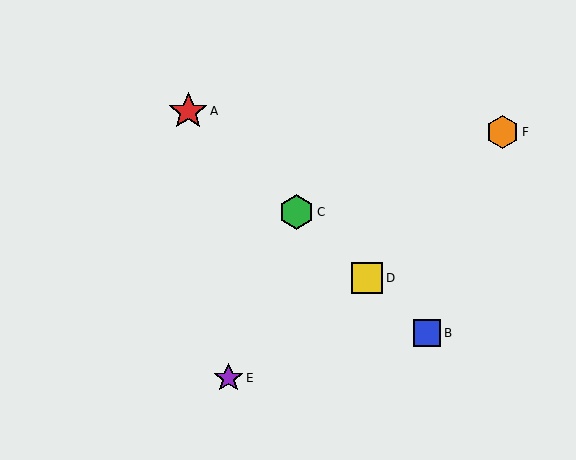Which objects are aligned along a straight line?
Objects A, B, C, D are aligned along a straight line.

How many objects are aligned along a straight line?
4 objects (A, B, C, D) are aligned along a straight line.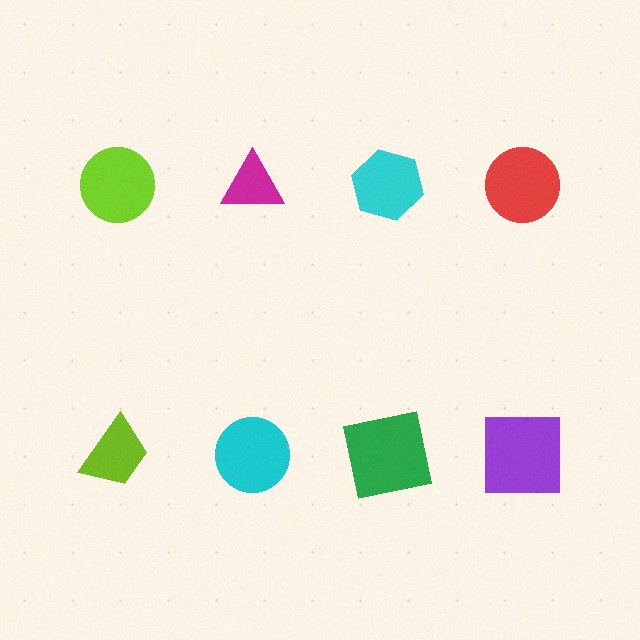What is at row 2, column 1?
A lime trapezoid.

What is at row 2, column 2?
A cyan circle.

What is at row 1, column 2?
A magenta triangle.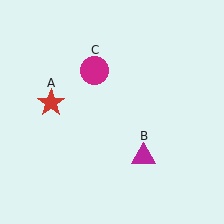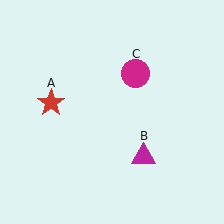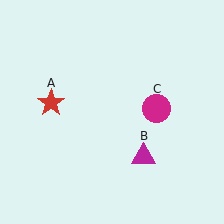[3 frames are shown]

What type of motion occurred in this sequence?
The magenta circle (object C) rotated clockwise around the center of the scene.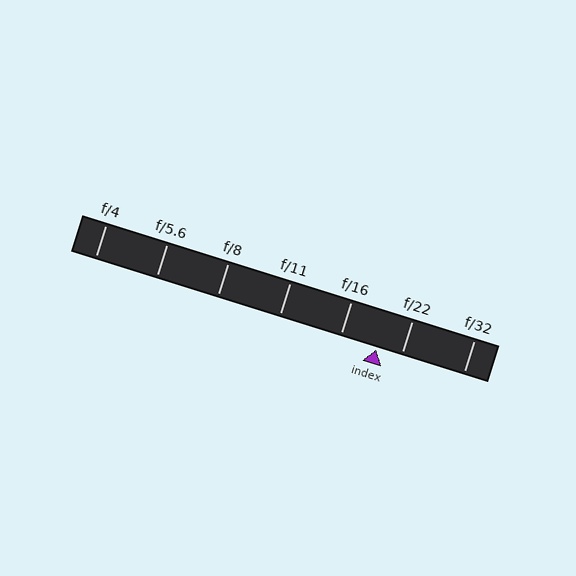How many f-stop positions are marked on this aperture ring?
There are 7 f-stop positions marked.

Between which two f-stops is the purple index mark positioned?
The index mark is between f/16 and f/22.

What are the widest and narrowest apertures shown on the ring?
The widest aperture shown is f/4 and the narrowest is f/32.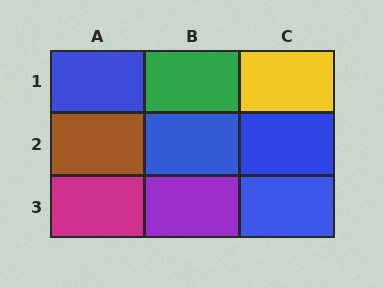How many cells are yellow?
1 cell is yellow.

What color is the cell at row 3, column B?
Purple.